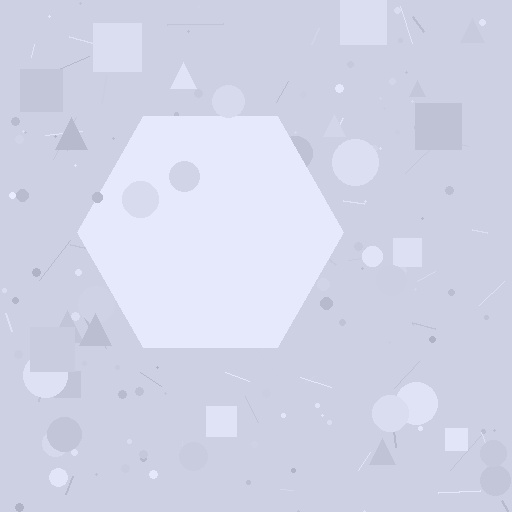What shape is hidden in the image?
A hexagon is hidden in the image.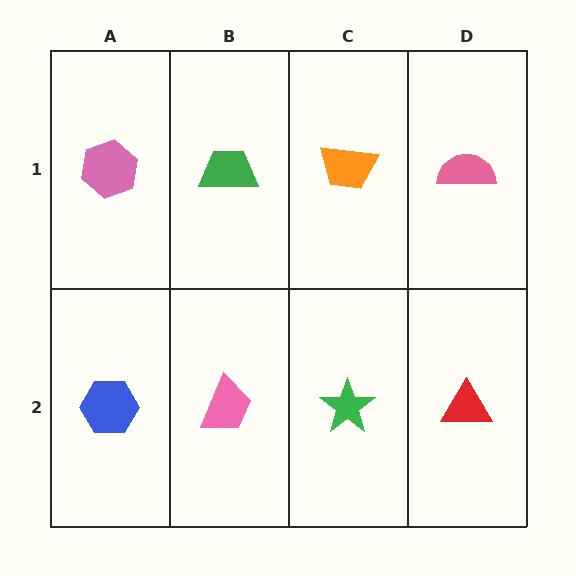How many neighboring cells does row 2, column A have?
2.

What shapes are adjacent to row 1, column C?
A green star (row 2, column C), a green trapezoid (row 1, column B), a pink semicircle (row 1, column D).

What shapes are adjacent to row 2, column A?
A pink hexagon (row 1, column A), a pink trapezoid (row 2, column B).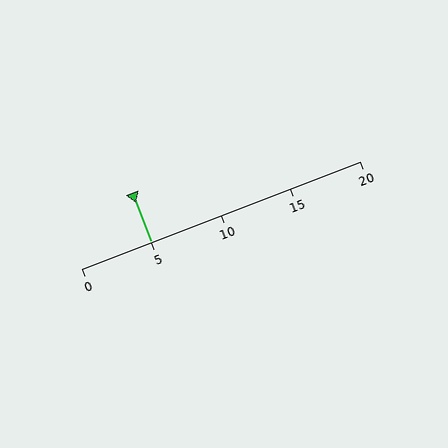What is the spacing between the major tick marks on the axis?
The major ticks are spaced 5 apart.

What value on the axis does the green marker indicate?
The marker indicates approximately 5.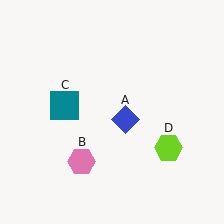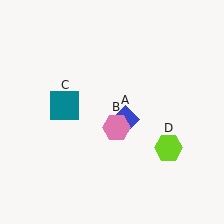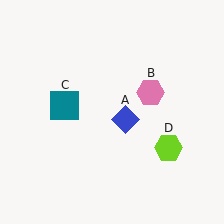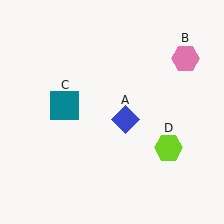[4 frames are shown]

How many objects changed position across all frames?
1 object changed position: pink hexagon (object B).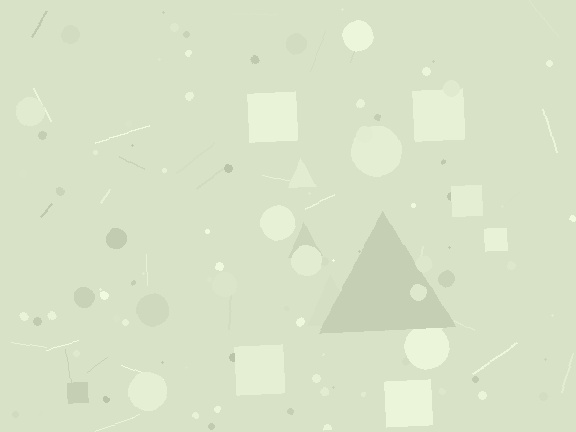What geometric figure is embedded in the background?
A triangle is embedded in the background.